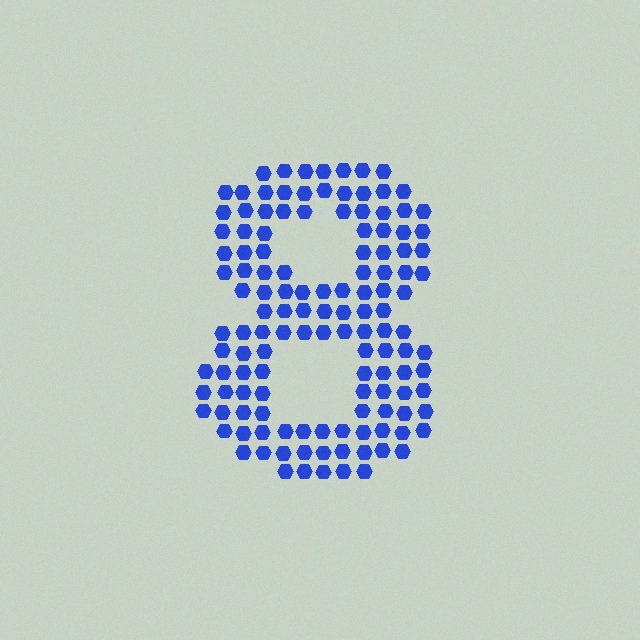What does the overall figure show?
The overall figure shows the digit 8.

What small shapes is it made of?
It is made of small hexagons.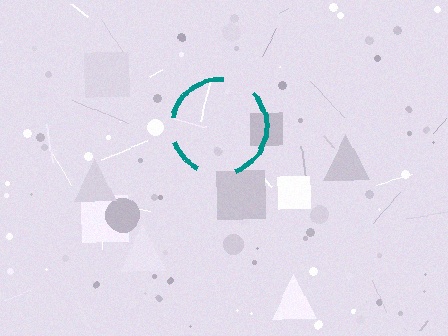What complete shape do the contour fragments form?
The contour fragments form a circle.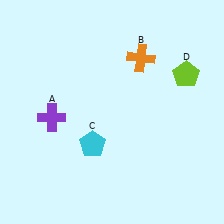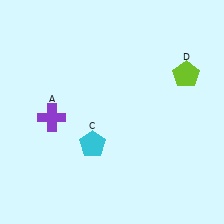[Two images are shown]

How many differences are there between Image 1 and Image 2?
There is 1 difference between the two images.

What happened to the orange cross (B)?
The orange cross (B) was removed in Image 2. It was in the top-right area of Image 1.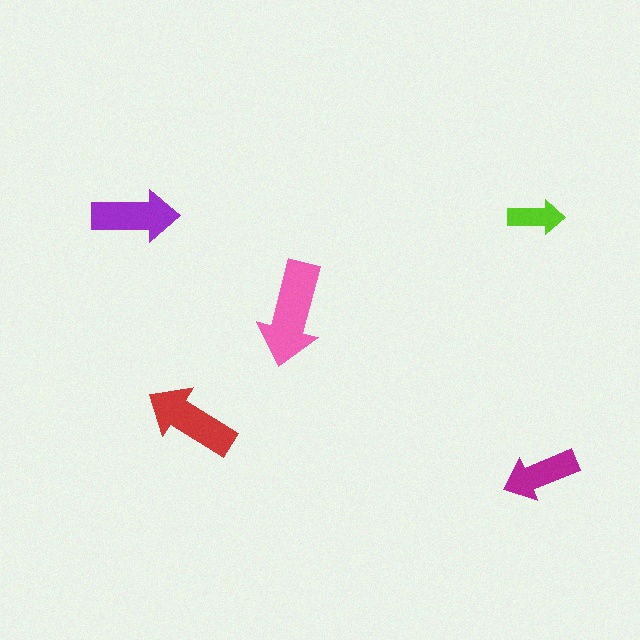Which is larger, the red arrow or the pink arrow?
The pink one.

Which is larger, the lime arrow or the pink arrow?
The pink one.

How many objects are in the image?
There are 5 objects in the image.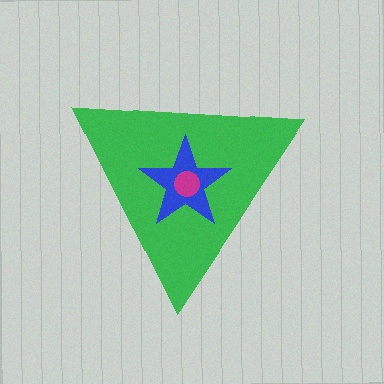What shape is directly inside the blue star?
The magenta circle.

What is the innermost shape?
The magenta circle.